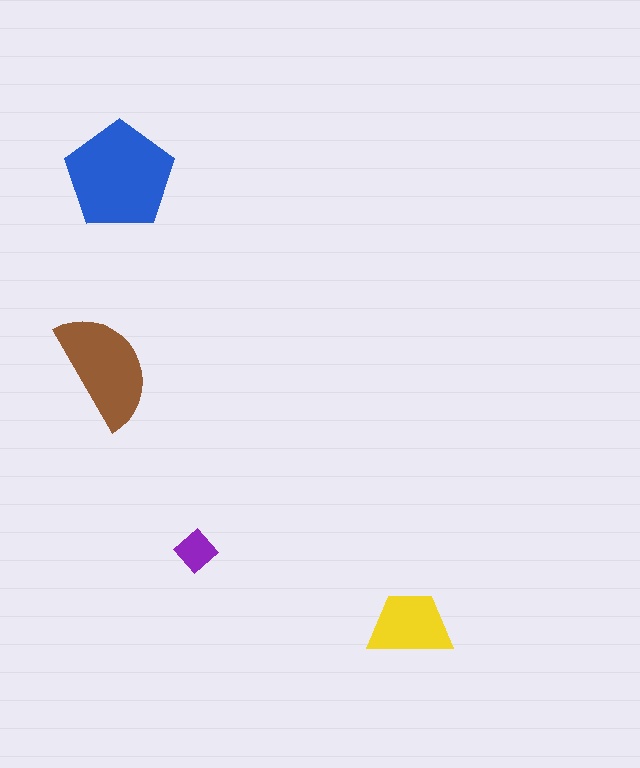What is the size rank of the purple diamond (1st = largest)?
4th.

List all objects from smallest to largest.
The purple diamond, the yellow trapezoid, the brown semicircle, the blue pentagon.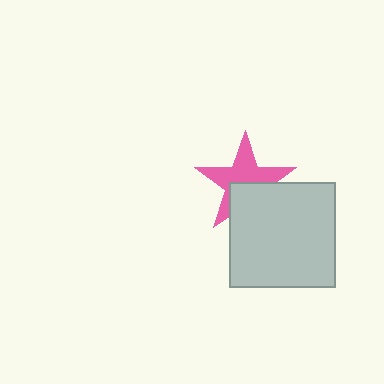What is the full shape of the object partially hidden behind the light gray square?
The partially hidden object is a pink star.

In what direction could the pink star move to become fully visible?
The pink star could move up. That would shift it out from behind the light gray square entirely.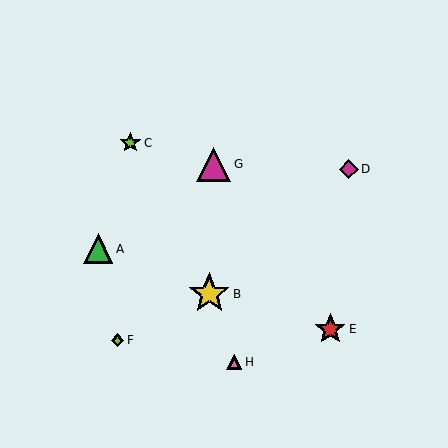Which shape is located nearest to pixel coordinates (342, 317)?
The red star (labeled E) at (330, 329) is nearest to that location.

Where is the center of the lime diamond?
The center of the lime diamond is at (117, 340).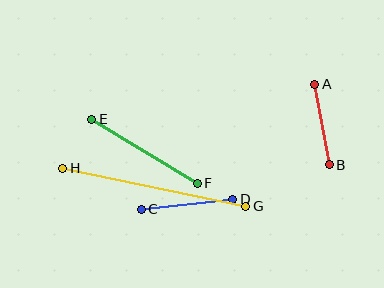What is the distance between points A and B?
The distance is approximately 82 pixels.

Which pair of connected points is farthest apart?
Points G and H are farthest apart.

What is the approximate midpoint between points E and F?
The midpoint is at approximately (145, 151) pixels.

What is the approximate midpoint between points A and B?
The midpoint is at approximately (322, 125) pixels.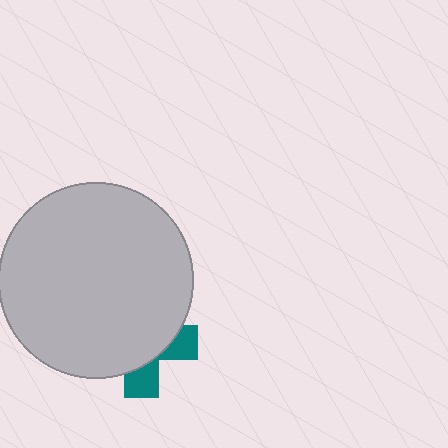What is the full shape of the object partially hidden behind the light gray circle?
The partially hidden object is a teal cross.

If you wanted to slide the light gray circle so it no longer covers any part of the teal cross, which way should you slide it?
Slide it up — that is the most direct way to separate the two shapes.